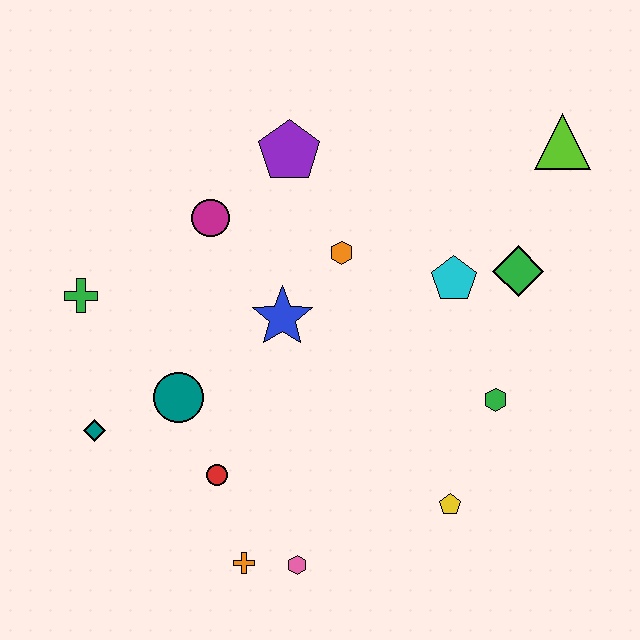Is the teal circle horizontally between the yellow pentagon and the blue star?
No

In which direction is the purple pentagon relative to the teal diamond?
The purple pentagon is above the teal diamond.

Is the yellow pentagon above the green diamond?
No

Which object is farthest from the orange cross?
The lime triangle is farthest from the orange cross.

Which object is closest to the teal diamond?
The teal circle is closest to the teal diamond.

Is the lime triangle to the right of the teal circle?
Yes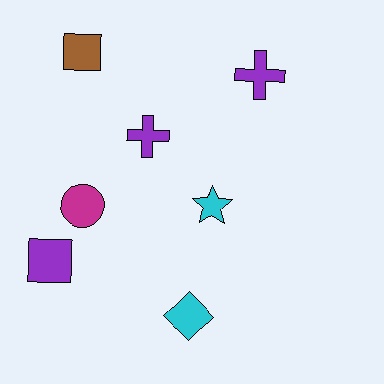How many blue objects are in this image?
There are no blue objects.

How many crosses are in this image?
There are 2 crosses.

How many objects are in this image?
There are 7 objects.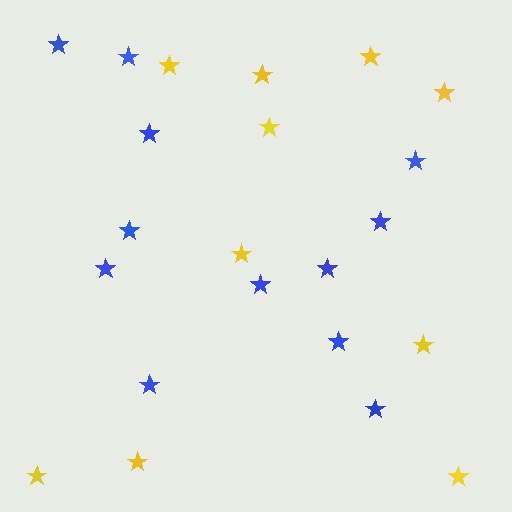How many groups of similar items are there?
There are 2 groups: one group of blue stars (12) and one group of yellow stars (10).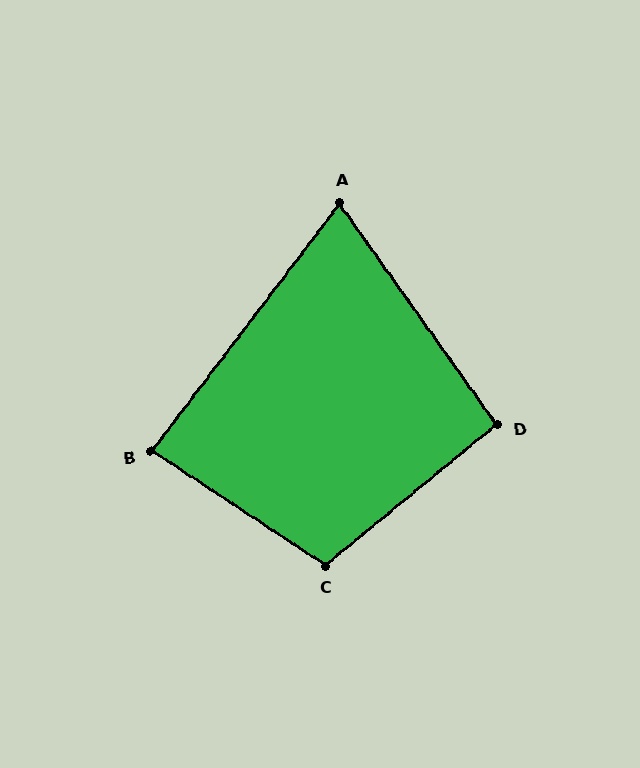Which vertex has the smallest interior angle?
A, at approximately 73 degrees.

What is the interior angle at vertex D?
Approximately 94 degrees (approximately right).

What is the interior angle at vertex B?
Approximately 86 degrees (approximately right).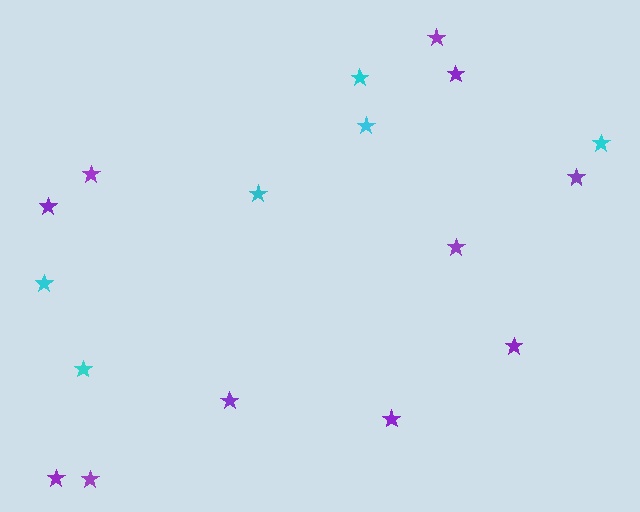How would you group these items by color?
There are 2 groups: one group of cyan stars (6) and one group of purple stars (11).